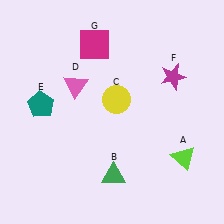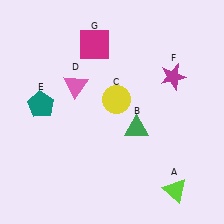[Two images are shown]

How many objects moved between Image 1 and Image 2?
2 objects moved between the two images.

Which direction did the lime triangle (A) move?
The lime triangle (A) moved down.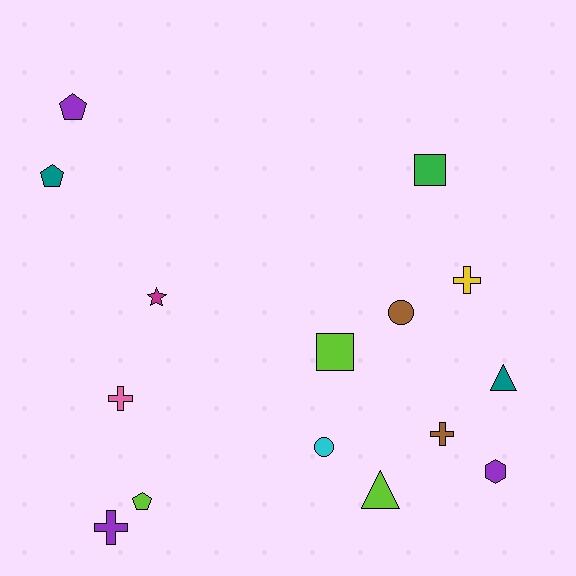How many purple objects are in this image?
There are 3 purple objects.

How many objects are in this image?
There are 15 objects.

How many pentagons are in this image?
There are 3 pentagons.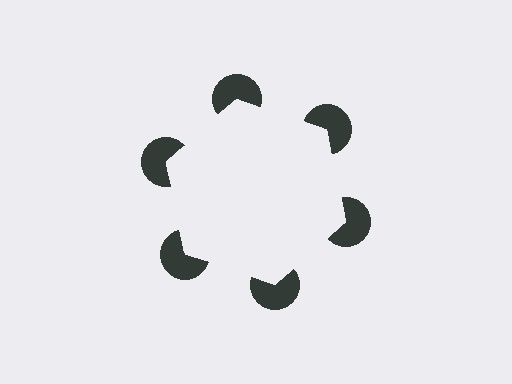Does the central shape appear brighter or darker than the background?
It typically appears slightly brighter than the background, even though no actual brightness change is drawn.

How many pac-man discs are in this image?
There are 6 — one at each vertex of the illusory hexagon.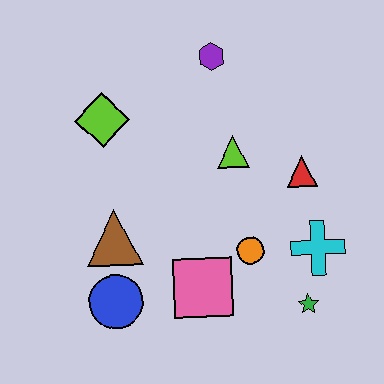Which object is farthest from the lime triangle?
The blue circle is farthest from the lime triangle.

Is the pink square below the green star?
No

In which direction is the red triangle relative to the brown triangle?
The red triangle is to the right of the brown triangle.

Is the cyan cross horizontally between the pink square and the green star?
No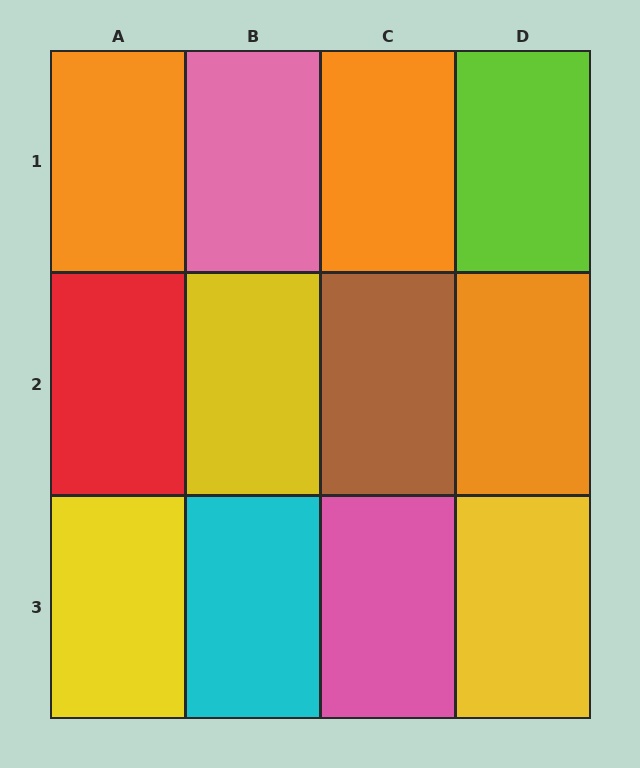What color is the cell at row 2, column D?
Orange.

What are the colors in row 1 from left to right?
Orange, pink, orange, lime.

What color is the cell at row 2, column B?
Yellow.